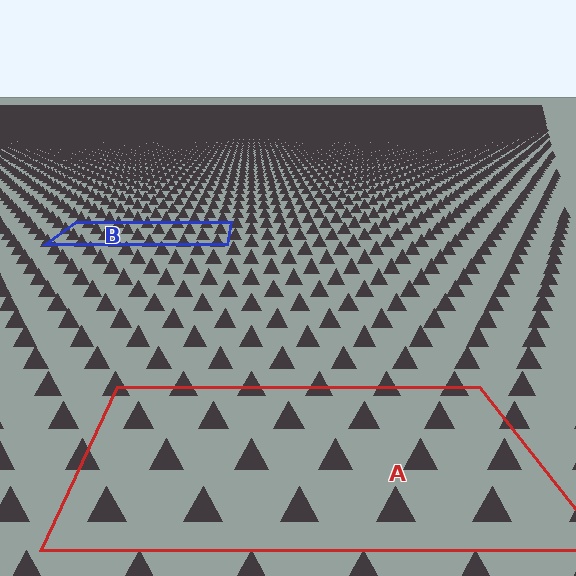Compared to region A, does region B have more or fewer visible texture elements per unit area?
Region B has more texture elements per unit area — they are packed more densely because it is farther away.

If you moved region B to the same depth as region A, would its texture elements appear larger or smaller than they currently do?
They would appear larger. At a closer depth, the same texture elements are projected at a bigger on-screen size.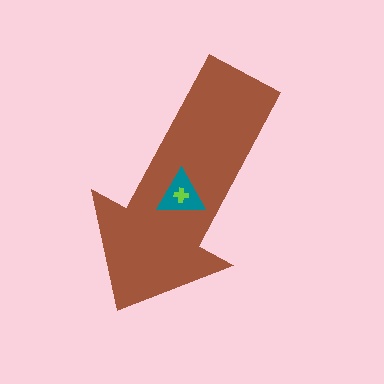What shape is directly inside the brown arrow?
The teal triangle.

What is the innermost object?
The lime cross.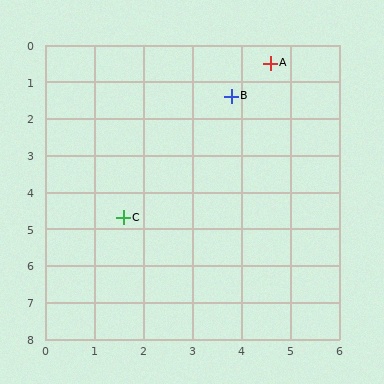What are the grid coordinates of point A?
Point A is at approximately (4.6, 0.5).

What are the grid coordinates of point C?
Point C is at approximately (1.6, 4.7).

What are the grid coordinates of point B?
Point B is at approximately (3.8, 1.4).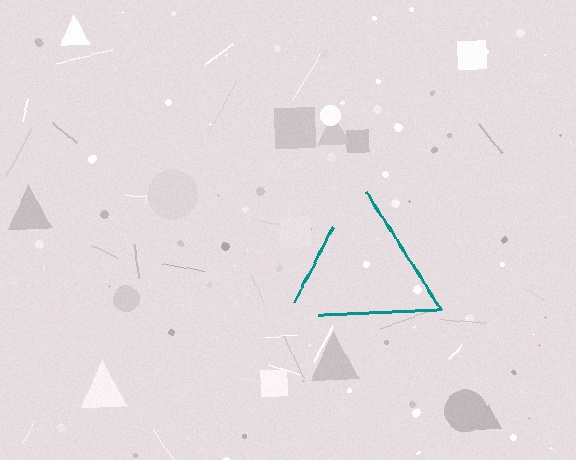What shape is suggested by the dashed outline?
The dashed outline suggests a triangle.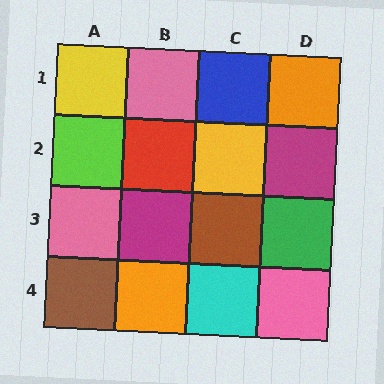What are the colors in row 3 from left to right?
Pink, magenta, brown, green.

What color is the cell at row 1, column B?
Pink.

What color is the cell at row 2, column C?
Yellow.